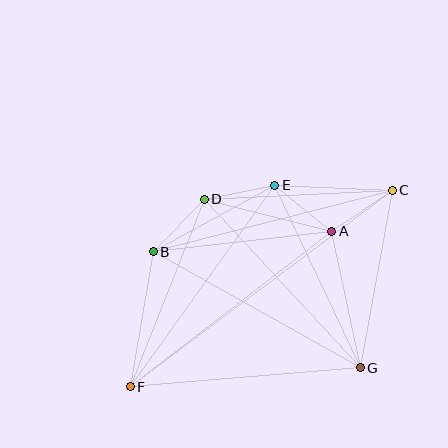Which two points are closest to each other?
Points D and E are closest to each other.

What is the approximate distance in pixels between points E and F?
The distance between E and F is approximately 248 pixels.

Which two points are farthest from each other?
Points C and F are farthest from each other.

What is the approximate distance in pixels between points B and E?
The distance between B and E is approximately 138 pixels.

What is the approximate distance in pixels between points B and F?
The distance between B and F is approximately 137 pixels.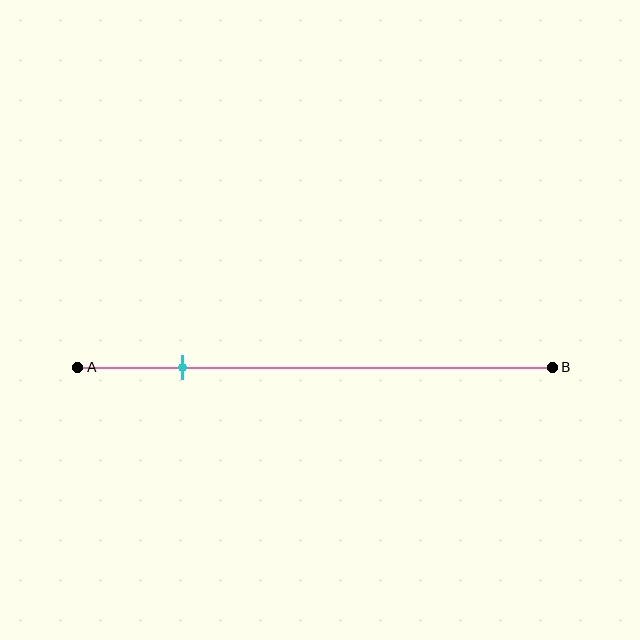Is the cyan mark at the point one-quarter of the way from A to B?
Yes, the mark is approximately at the one-quarter point.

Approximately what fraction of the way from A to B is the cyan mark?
The cyan mark is approximately 20% of the way from A to B.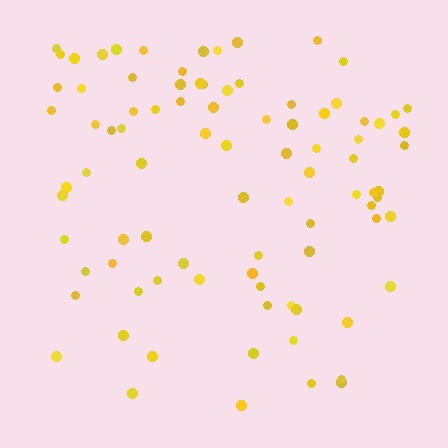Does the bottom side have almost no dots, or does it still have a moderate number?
Still a moderate number, just noticeably fewer than the top.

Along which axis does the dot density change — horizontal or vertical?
Vertical.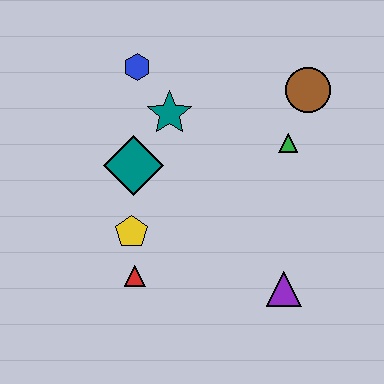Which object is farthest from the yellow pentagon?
The brown circle is farthest from the yellow pentagon.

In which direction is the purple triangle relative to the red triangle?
The purple triangle is to the right of the red triangle.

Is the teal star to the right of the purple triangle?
No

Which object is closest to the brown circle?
The green triangle is closest to the brown circle.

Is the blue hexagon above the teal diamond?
Yes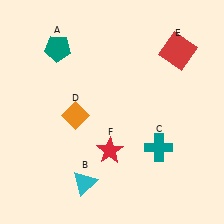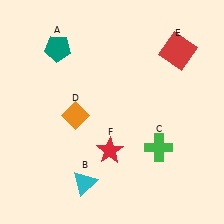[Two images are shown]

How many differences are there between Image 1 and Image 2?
There is 1 difference between the two images.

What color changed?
The cross (C) changed from teal in Image 1 to green in Image 2.